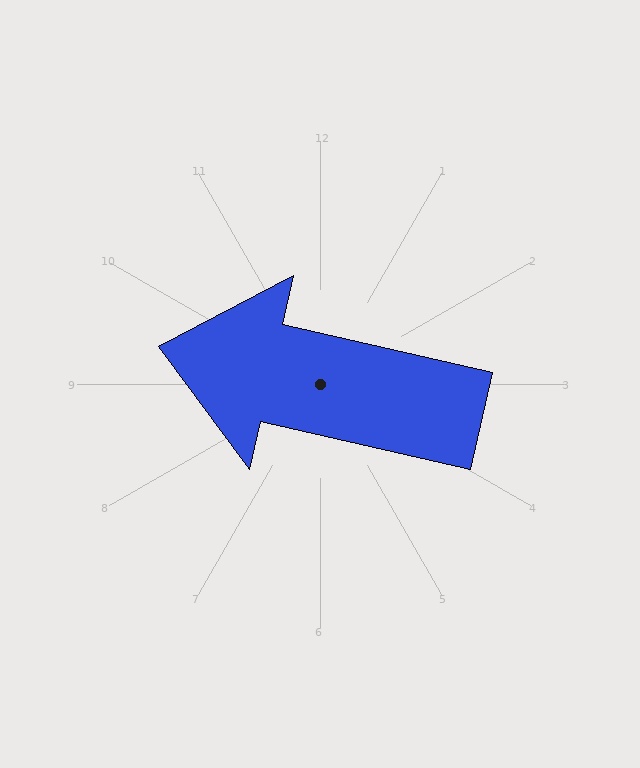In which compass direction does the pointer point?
West.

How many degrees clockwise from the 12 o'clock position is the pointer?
Approximately 283 degrees.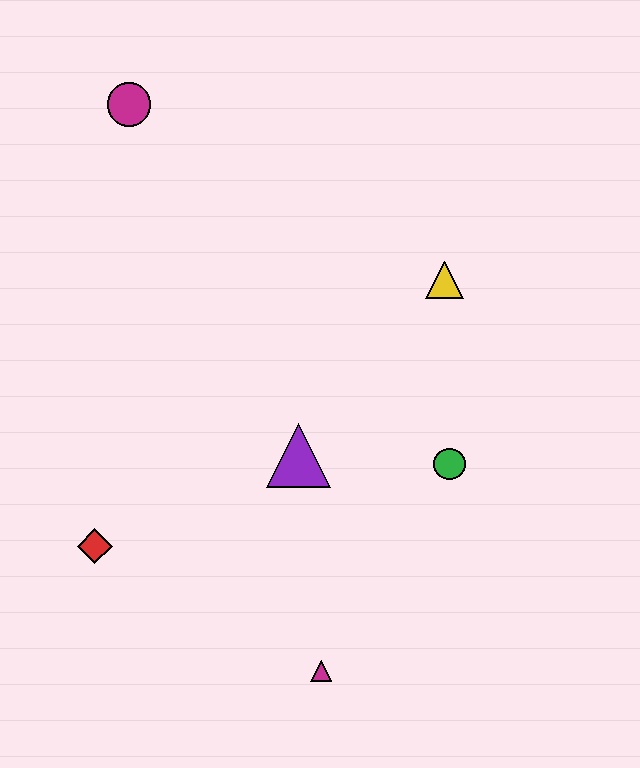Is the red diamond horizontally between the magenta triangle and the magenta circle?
No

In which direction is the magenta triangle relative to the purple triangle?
The magenta triangle is below the purple triangle.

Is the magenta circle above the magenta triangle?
Yes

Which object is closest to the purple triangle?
The green circle is closest to the purple triangle.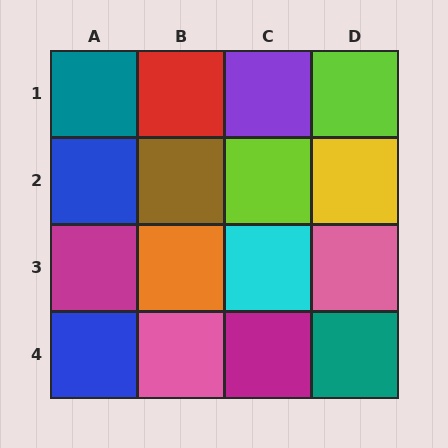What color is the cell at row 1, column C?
Purple.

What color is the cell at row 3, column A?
Magenta.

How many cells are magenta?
2 cells are magenta.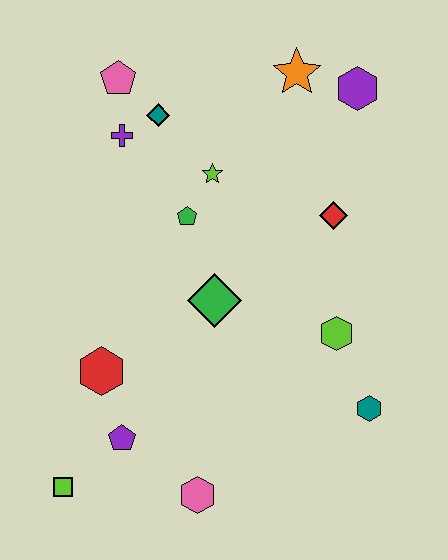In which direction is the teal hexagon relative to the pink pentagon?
The teal hexagon is below the pink pentagon.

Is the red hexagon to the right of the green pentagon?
No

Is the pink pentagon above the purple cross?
Yes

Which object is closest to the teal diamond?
The purple cross is closest to the teal diamond.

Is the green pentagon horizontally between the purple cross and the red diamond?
Yes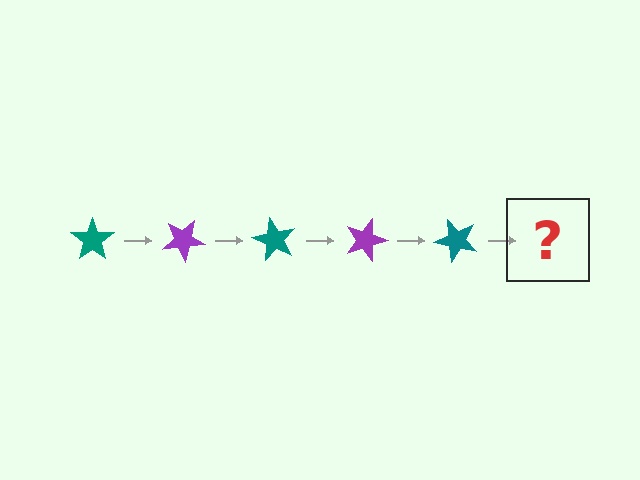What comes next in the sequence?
The next element should be a purple star, rotated 150 degrees from the start.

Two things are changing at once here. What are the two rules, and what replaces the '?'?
The two rules are that it rotates 30 degrees each step and the color cycles through teal and purple. The '?' should be a purple star, rotated 150 degrees from the start.